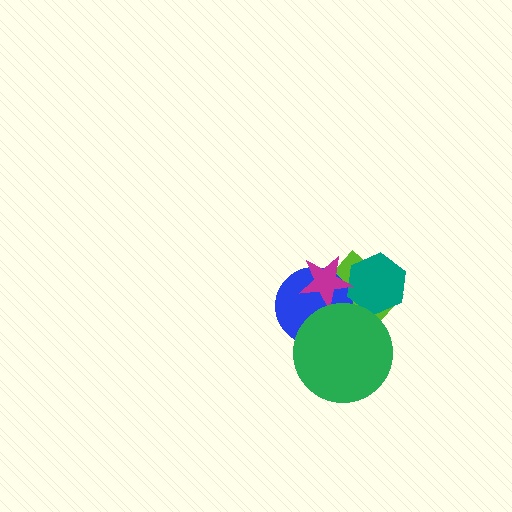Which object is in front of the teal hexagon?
The magenta star is in front of the teal hexagon.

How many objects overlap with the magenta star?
3 objects overlap with the magenta star.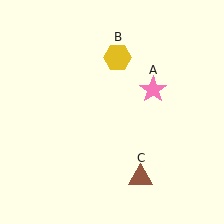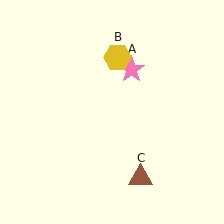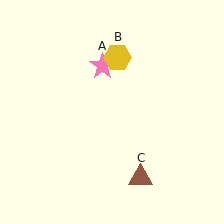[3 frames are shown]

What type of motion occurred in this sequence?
The pink star (object A) rotated counterclockwise around the center of the scene.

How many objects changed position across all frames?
1 object changed position: pink star (object A).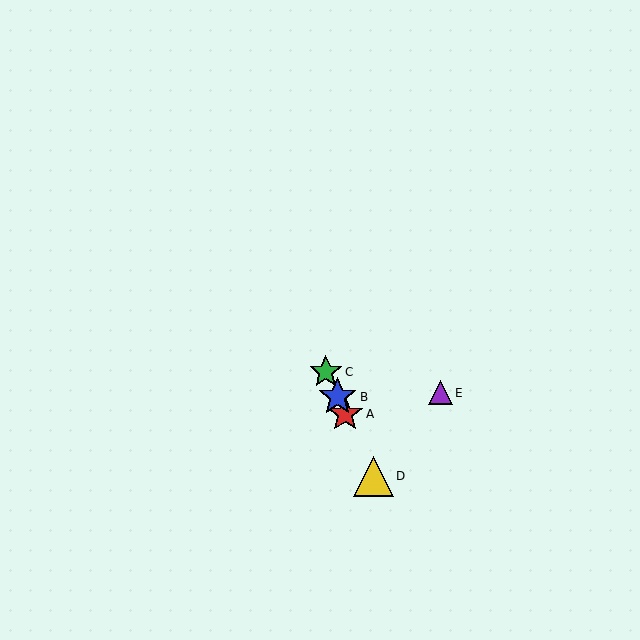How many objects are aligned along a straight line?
4 objects (A, B, C, D) are aligned along a straight line.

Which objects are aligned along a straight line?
Objects A, B, C, D are aligned along a straight line.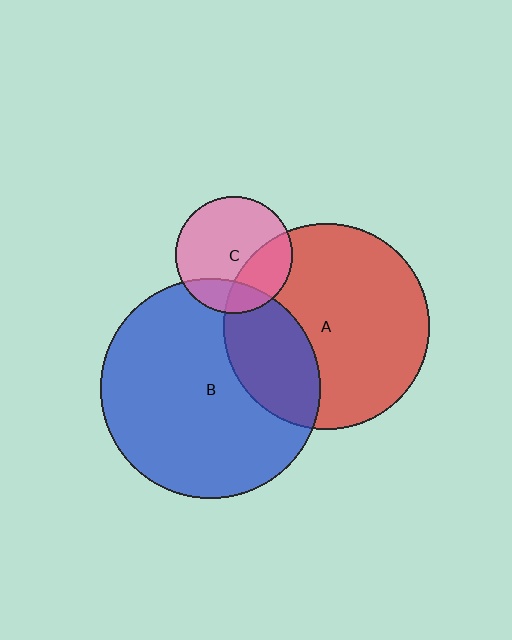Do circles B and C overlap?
Yes.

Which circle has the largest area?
Circle B (blue).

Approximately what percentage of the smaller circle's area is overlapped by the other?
Approximately 20%.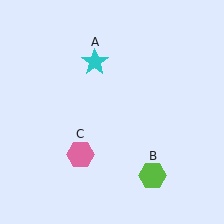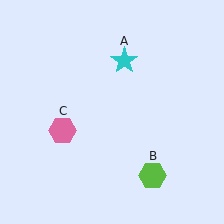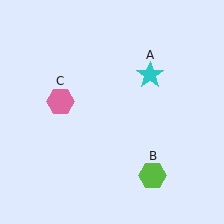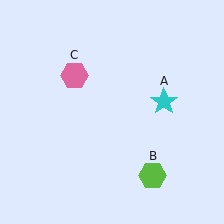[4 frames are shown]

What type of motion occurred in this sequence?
The cyan star (object A), pink hexagon (object C) rotated clockwise around the center of the scene.